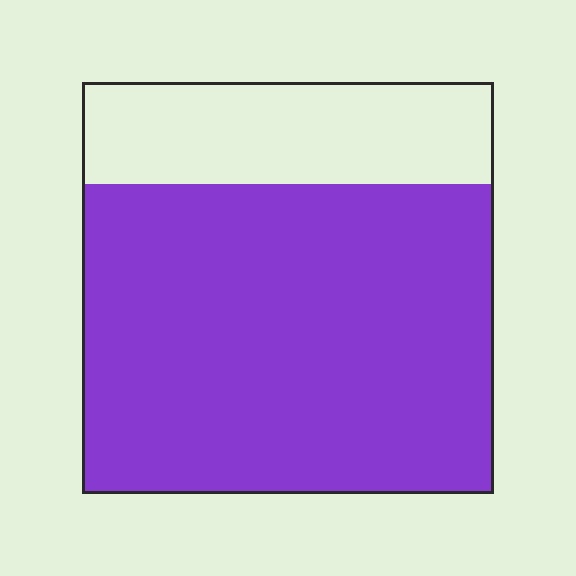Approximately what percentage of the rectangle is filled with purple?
Approximately 75%.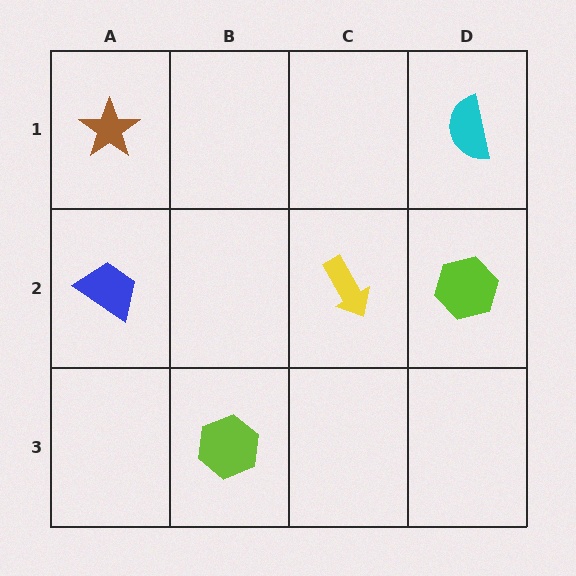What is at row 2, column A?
A blue trapezoid.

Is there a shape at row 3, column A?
No, that cell is empty.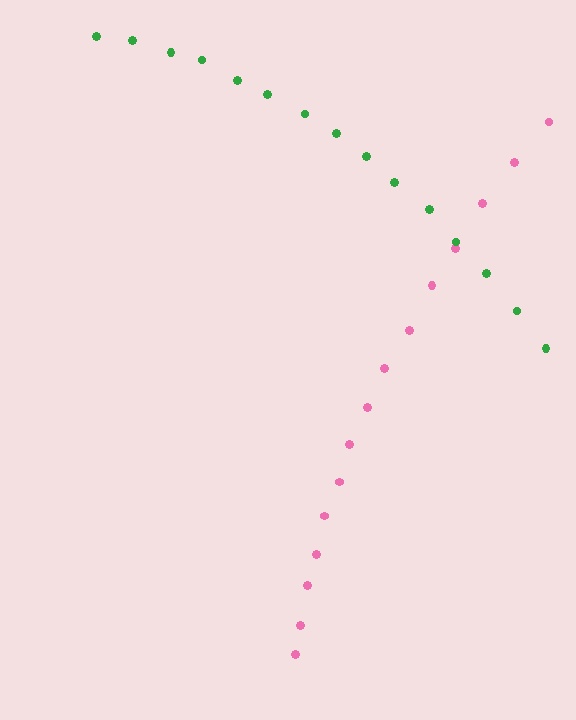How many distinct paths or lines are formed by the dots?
There are 2 distinct paths.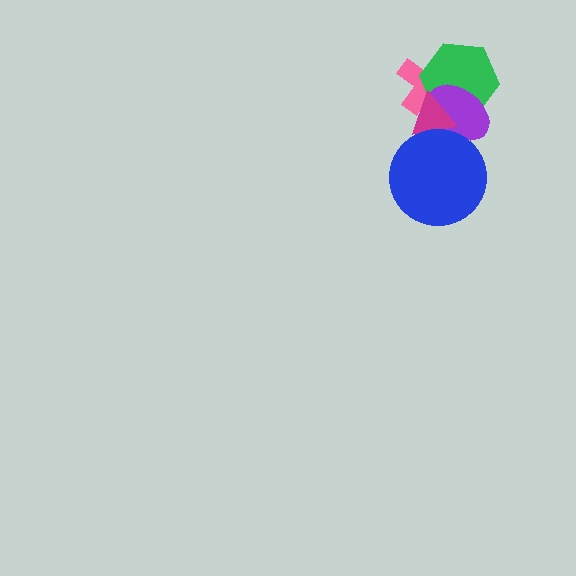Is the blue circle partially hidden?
No, no other shape covers it.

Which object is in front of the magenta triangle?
The blue circle is in front of the magenta triangle.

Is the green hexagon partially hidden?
Yes, it is partially covered by another shape.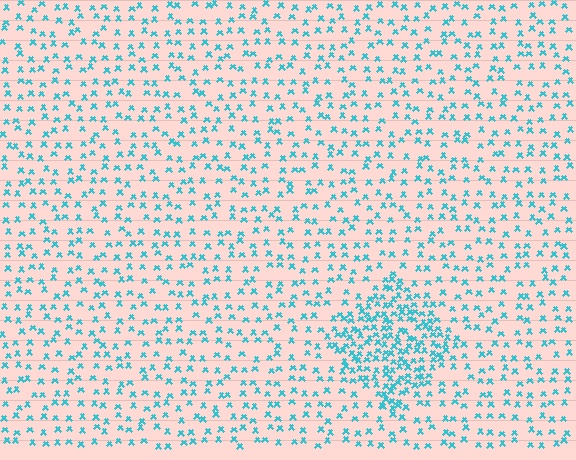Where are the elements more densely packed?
The elements are more densely packed inside the diamond boundary.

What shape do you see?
I see a diamond.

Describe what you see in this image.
The image contains small cyan elements arranged at two different densities. A diamond-shaped region is visible where the elements are more densely packed than the surrounding area.